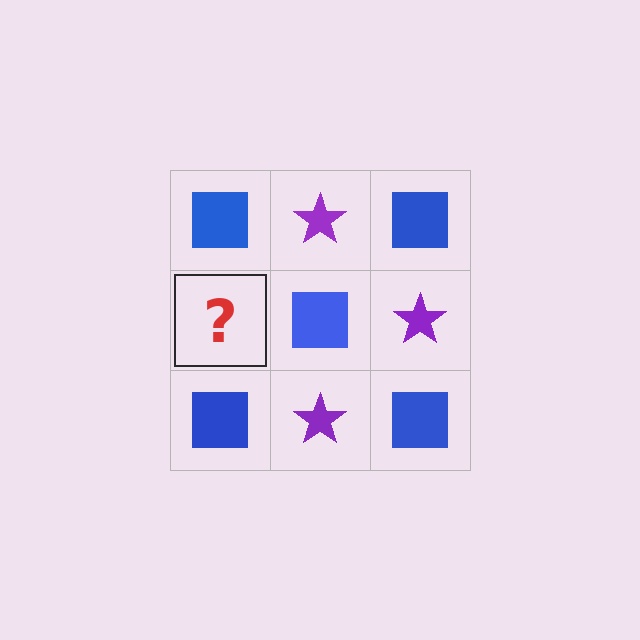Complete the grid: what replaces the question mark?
The question mark should be replaced with a purple star.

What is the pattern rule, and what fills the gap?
The rule is that it alternates blue square and purple star in a checkerboard pattern. The gap should be filled with a purple star.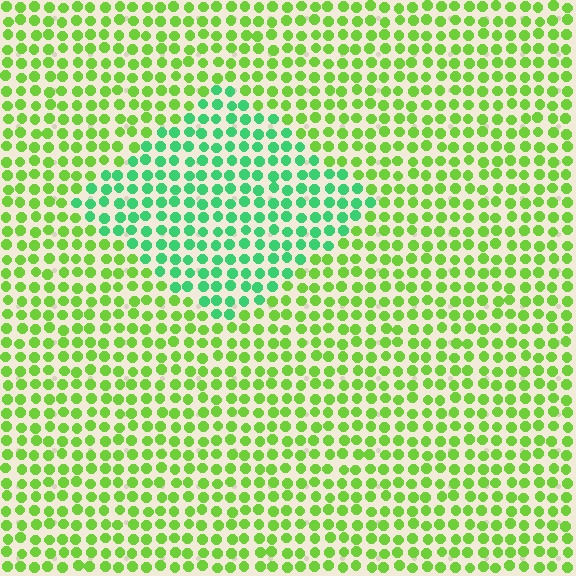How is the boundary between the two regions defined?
The boundary is defined purely by a slight shift in hue (about 43 degrees). Spacing, size, and orientation are identical on both sides.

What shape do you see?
I see a diamond.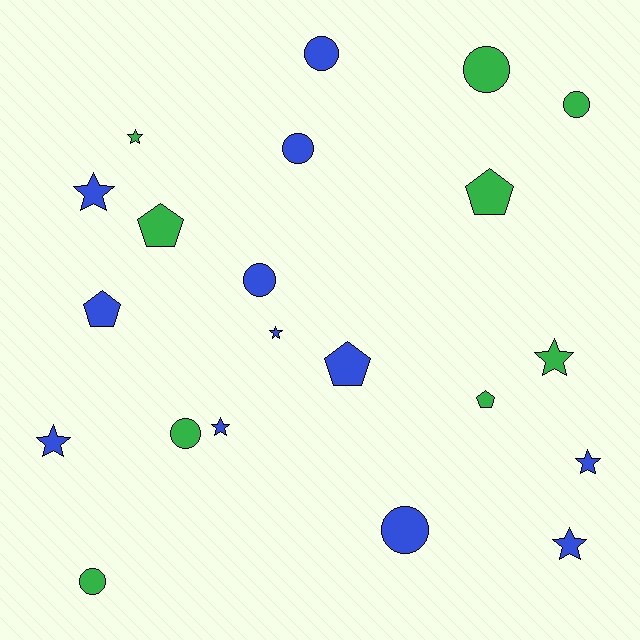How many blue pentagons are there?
There are 2 blue pentagons.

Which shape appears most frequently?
Circle, with 8 objects.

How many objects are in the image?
There are 21 objects.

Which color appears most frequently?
Blue, with 12 objects.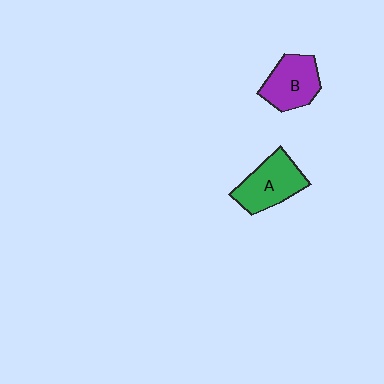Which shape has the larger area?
Shape A (green).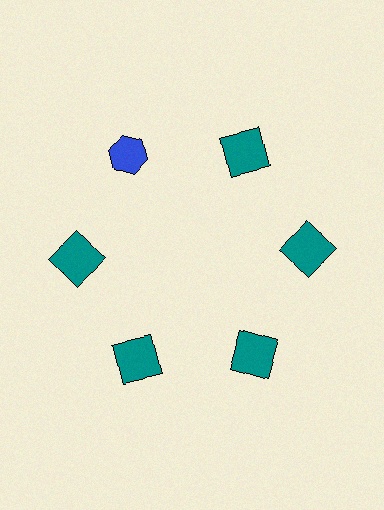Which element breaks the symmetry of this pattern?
The blue hexagon at roughly the 11 o'clock position breaks the symmetry. All other shapes are teal squares.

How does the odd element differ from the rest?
It differs in both color (blue instead of teal) and shape (hexagon instead of square).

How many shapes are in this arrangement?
There are 6 shapes arranged in a ring pattern.